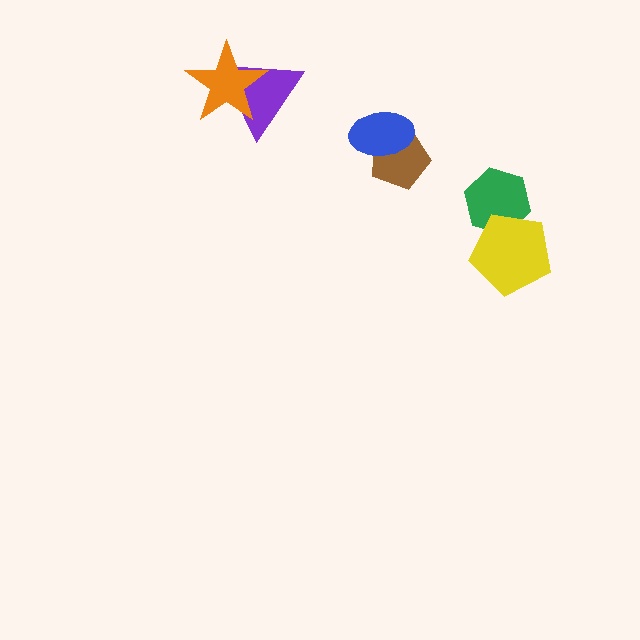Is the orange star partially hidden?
No, no other shape covers it.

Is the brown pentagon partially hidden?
Yes, it is partially covered by another shape.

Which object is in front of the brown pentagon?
The blue ellipse is in front of the brown pentagon.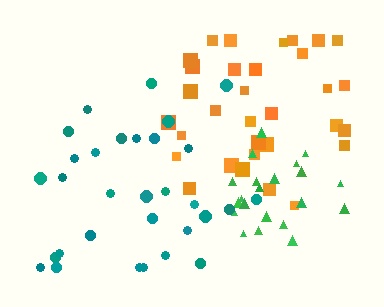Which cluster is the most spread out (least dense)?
Teal.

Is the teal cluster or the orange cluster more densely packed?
Orange.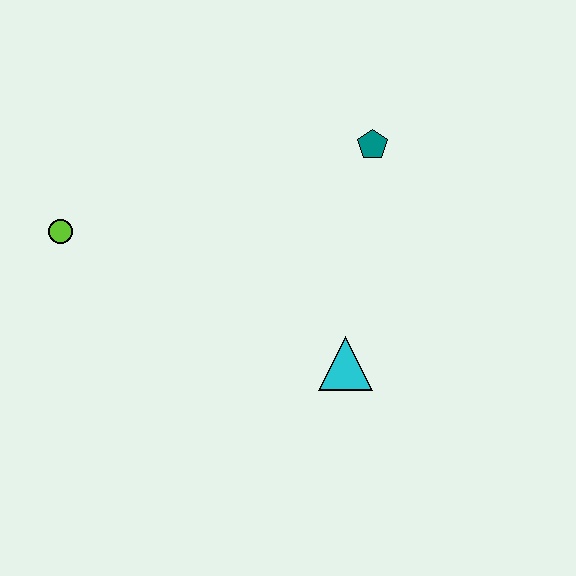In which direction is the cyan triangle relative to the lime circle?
The cyan triangle is to the right of the lime circle.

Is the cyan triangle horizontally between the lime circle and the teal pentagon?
Yes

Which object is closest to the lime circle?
The cyan triangle is closest to the lime circle.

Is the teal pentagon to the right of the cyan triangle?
Yes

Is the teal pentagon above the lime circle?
Yes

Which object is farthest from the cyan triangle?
The lime circle is farthest from the cyan triangle.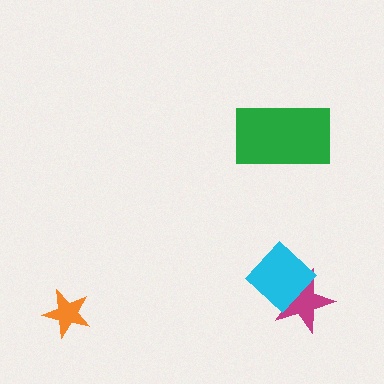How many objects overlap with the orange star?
0 objects overlap with the orange star.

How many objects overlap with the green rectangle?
0 objects overlap with the green rectangle.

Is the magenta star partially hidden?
Yes, it is partially covered by another shape.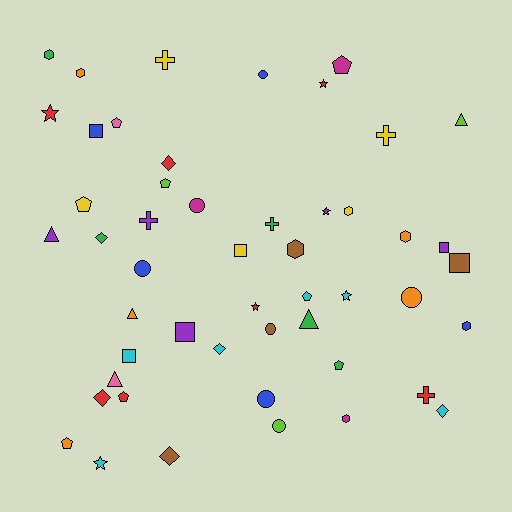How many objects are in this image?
There are 50 objects.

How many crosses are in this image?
There are 5 crosses.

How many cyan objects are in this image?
There are 6 cyan objects.